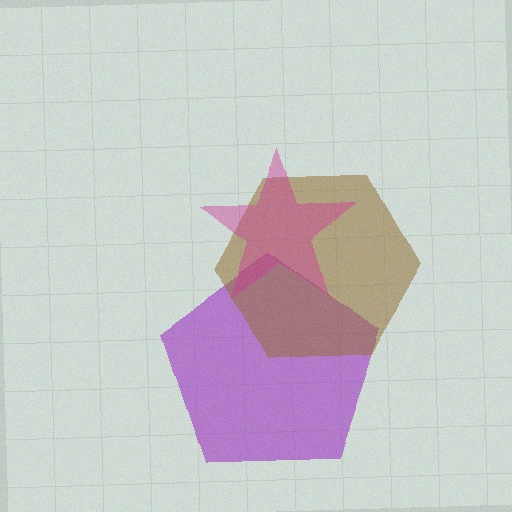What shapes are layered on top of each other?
The layered shapes are: a purple pentagon, a brown hexagon, a magenta star.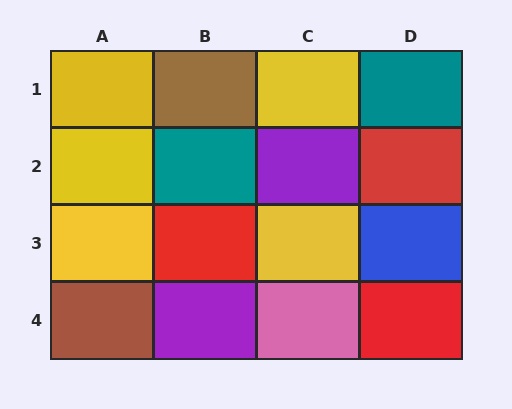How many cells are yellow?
5 cells are yellow.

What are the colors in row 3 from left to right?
Yellow, red, yellow, blue.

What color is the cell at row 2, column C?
Purple.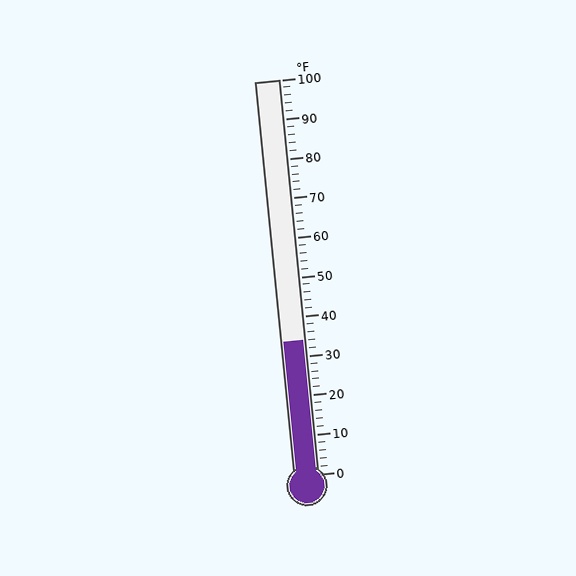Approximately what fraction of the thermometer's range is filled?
The thermometer is filled to approximately 35% of its range.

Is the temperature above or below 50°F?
The temperature is below 50°F.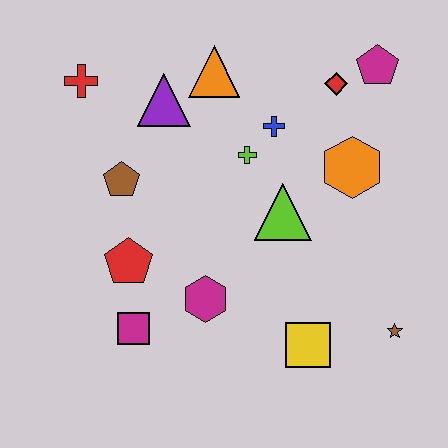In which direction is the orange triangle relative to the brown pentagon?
The orange triangle is above the brown pentagon.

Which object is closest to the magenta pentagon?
The red diamond is closest to the magenta pentagon.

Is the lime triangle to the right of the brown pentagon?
Yes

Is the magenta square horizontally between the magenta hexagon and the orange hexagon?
No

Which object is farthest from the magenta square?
The magenta pentagon is farthest from the magenta square.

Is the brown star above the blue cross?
No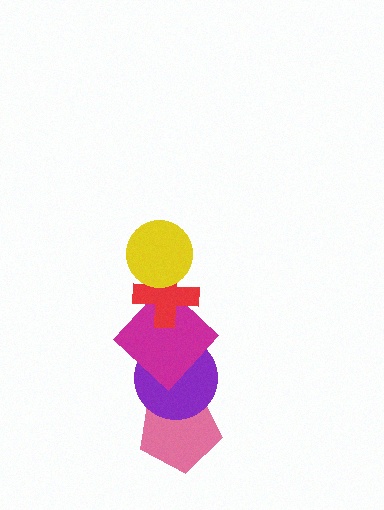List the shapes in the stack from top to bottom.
From top to bottom: the yellow circle, the red cross, the magenta diamond, the purple circle, the pink pentagon.